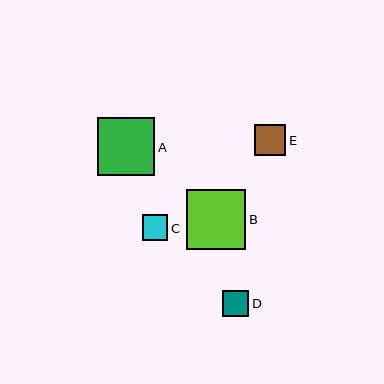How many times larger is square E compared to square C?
Square E is approximately 1.2 times the size of square C.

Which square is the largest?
Square B is the largest with a size of approximately 60 pixels.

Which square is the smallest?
Square C is the smallest with a size of approximately 26 pixels.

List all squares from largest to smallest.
From largest to smallest: B, A, E, D, C.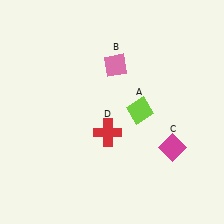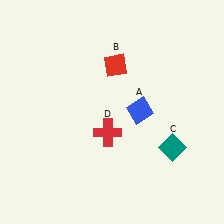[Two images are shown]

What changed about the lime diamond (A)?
In Image 1, A is lime. In Image 2, it changed to blue.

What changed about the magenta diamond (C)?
In Image 1, C is magenta. In Image 2, it changed to teal.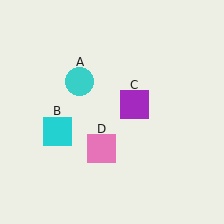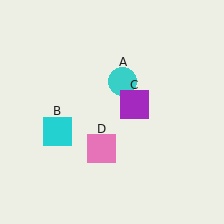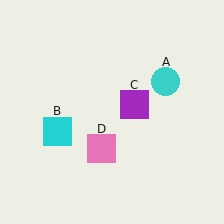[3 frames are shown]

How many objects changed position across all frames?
1 object changed position: cyan circle (object A).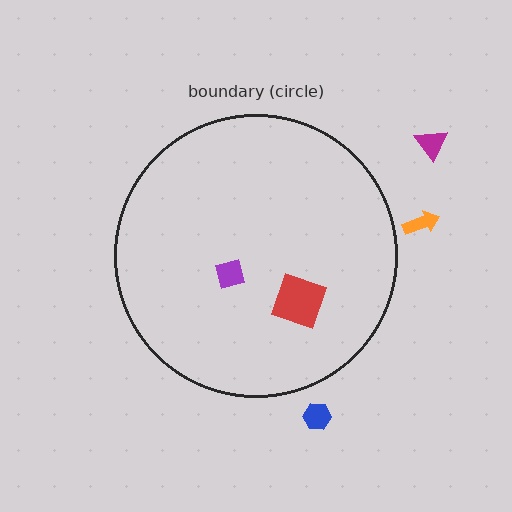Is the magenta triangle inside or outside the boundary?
Outside.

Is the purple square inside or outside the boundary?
Inside.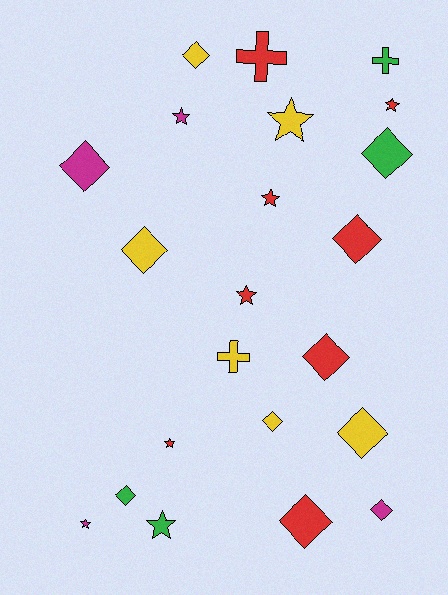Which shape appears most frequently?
Diamond, with 11 objects.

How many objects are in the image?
There are 22 objects.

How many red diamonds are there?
There are 3 red diamonds.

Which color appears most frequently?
Red, with 8 objects.